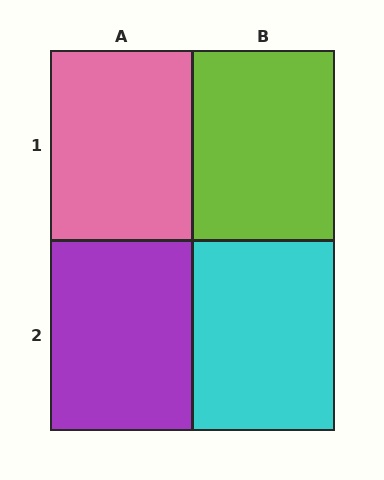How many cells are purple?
1 cell is purple.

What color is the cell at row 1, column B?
Lime.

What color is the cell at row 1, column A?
Pink.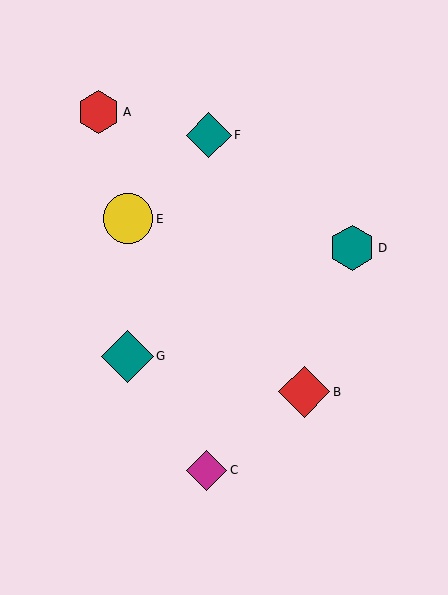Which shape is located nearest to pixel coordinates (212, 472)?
The magenta diamond (labeled C) at (207, 470) is nearest to that location.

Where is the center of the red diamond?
The center of the red diamond is at (304, 392).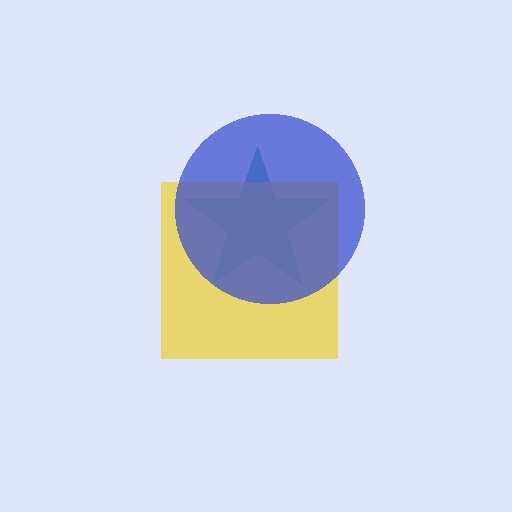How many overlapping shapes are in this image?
There are 3 overlapping shapes in the image.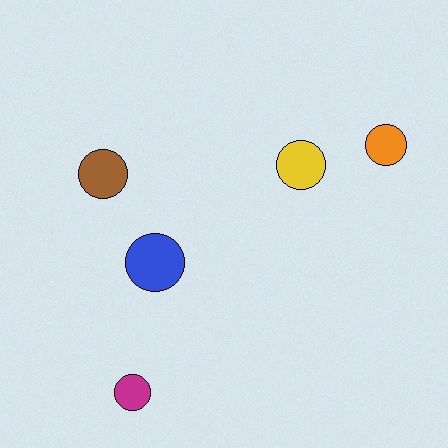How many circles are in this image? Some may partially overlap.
There are 5 circles.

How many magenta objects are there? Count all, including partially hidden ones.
There is 1 magenta object.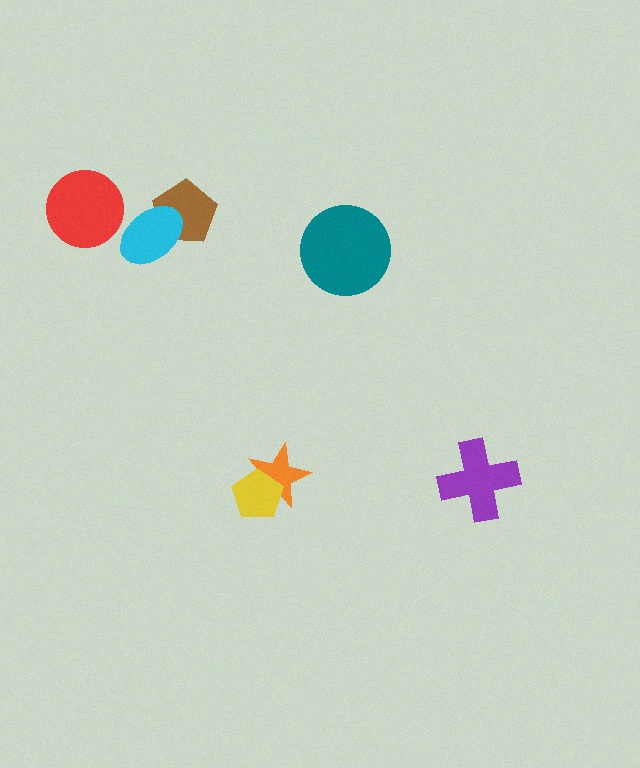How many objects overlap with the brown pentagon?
1 object overlaps with the brown pentagon.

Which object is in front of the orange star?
The yellow pentagon is in front of the orange star.